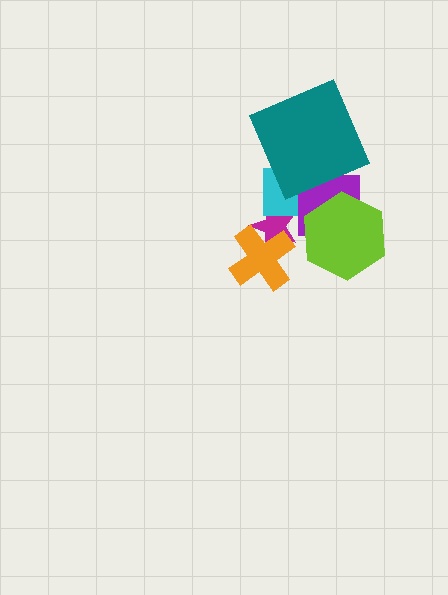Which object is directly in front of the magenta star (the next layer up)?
The cyan rectangle is directly in front of the magenta star.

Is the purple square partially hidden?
Yes, it is partially covered by another shape.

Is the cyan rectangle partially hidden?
Yes, it is partially covered by another shape.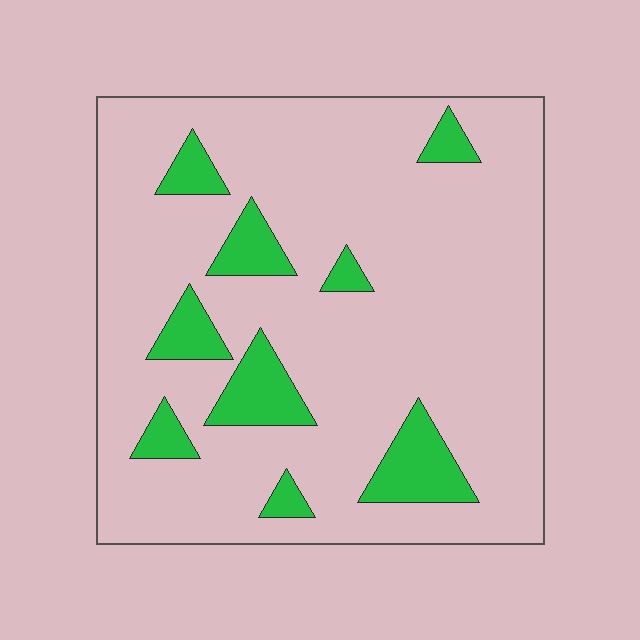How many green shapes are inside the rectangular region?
9.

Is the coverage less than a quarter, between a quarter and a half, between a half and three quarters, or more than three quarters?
Less than a quarter.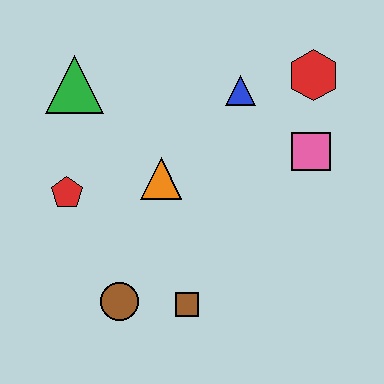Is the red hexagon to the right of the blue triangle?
Yes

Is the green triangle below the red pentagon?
No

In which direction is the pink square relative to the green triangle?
The pink square is to the right of the green triangle.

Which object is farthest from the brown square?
The red hexagon is farthest from the brown square.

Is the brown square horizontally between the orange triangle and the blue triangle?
Yes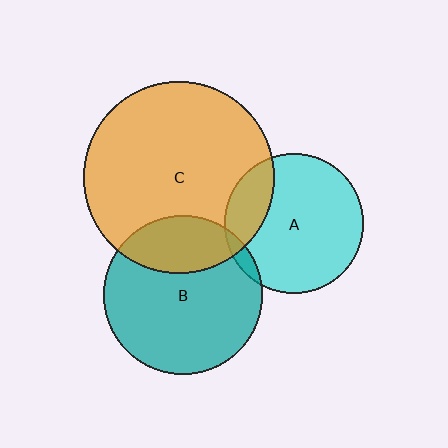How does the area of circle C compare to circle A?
Approximately 1.9 times.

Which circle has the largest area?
Circle C (orange).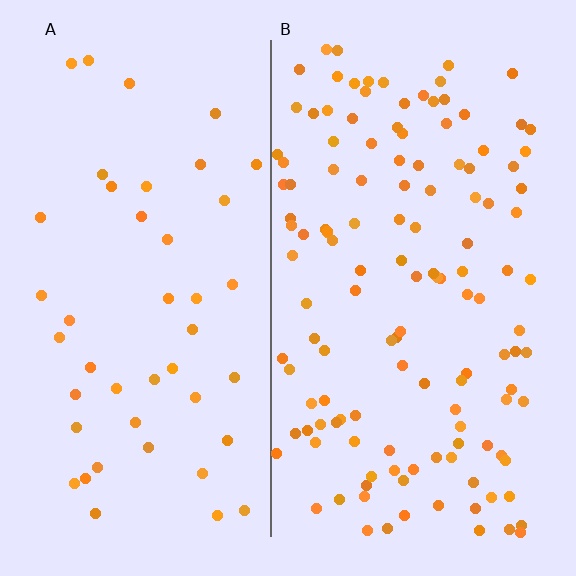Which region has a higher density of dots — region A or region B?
B (the right).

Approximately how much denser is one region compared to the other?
Approximately 2.9× — region B over region A.